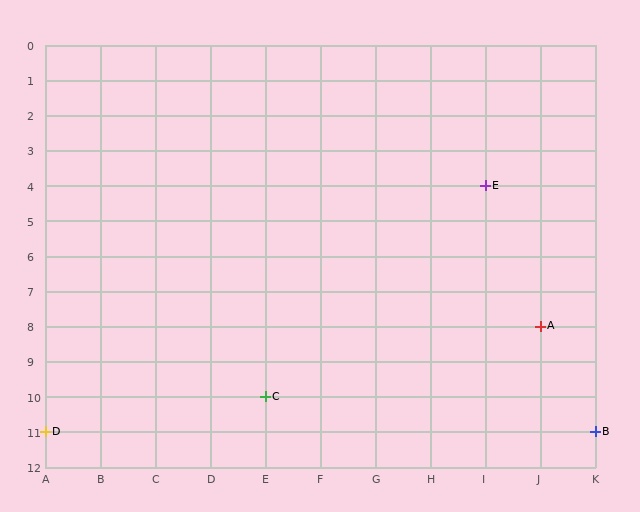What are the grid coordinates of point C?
Point C is at grid coordinates (E, 10).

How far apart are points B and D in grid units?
Points B and D are 10 columns apart.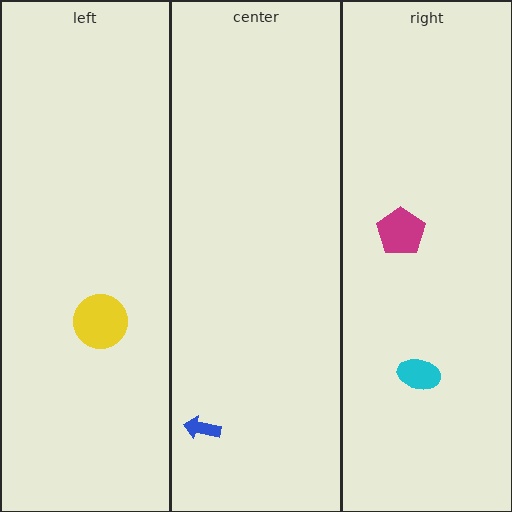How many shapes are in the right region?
2.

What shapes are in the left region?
The yellow circle.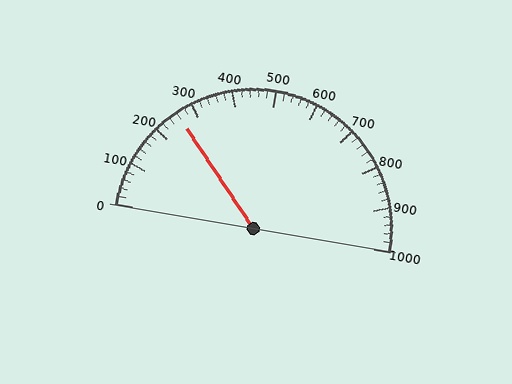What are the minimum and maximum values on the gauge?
The gauge ranges from 0 to 1000.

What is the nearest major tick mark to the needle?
The nearest major tick mark is 300.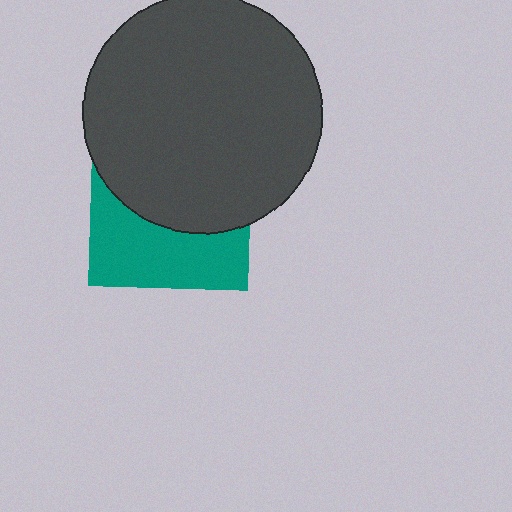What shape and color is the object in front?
The object in front is a dark gray circle.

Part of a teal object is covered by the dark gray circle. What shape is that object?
It is a square.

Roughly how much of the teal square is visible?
A small part of it is visible (roughly 44%).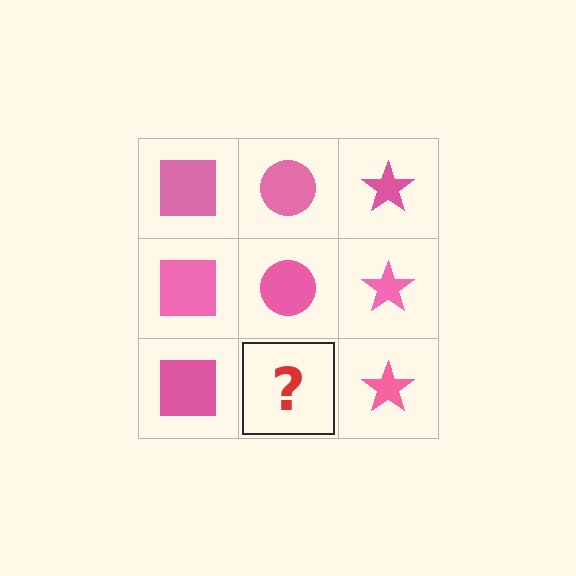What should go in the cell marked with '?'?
The missing cell should contain a pink circle.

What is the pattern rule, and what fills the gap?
The rule is that each column has a consistent shape. The gap should be filled with a pink circle.